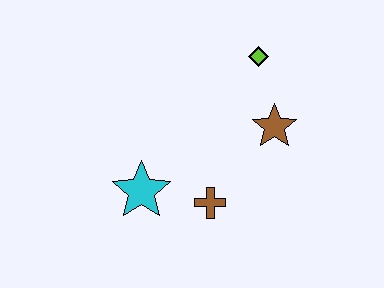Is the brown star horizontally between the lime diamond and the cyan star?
No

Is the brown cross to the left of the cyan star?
No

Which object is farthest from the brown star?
The cyan star is farthest from the brown star.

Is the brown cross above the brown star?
No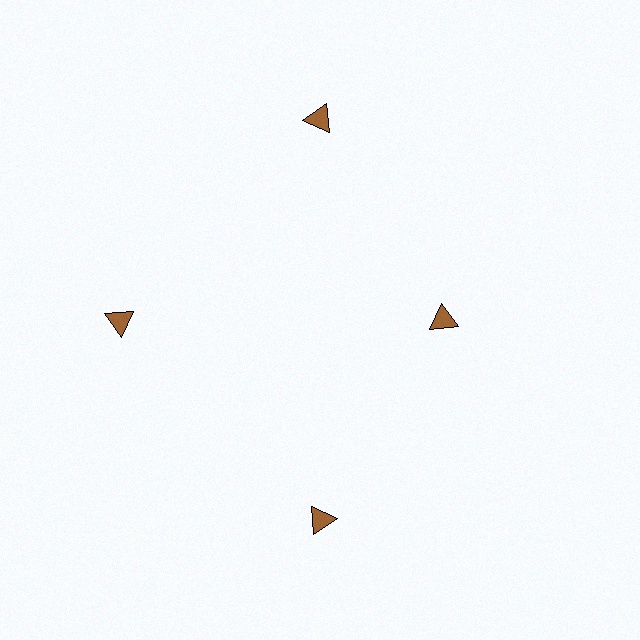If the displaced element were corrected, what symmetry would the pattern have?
It would have 4-fold rotational symmetry — the pattern would map onto itself every 90 degrees.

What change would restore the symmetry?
The symmetry would be restored by moving it outward, back onto the ring so that all 4 triangles sit at equal angles and equal distance from the center.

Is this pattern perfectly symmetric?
No. The 4 brown triangles are arranged in a ring, but one element near the 3 o'clock position is pulled inward toward the center, breaking the 4-fold rotational symmetry.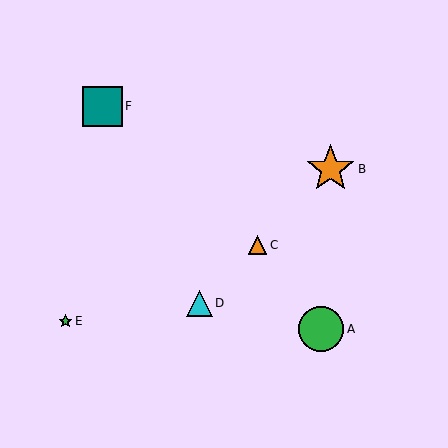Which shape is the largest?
The orange star (labeled B) is the largest.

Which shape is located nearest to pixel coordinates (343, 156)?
The orange star (labeled B) at (331, 169) is nearest to that location.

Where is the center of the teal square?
The center of the teal square is at (102, 106).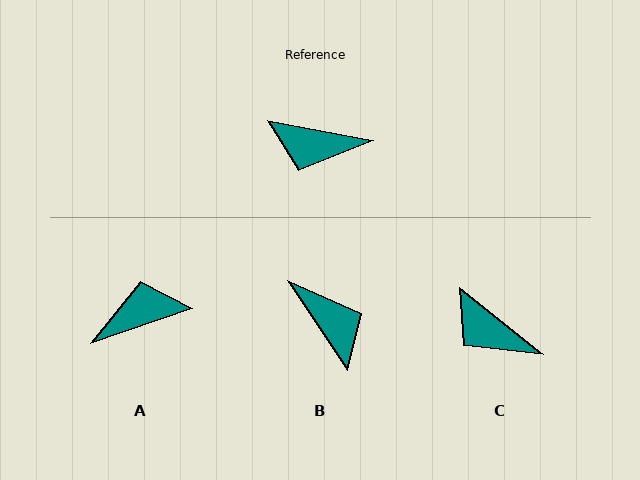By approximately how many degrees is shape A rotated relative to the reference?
Approximately 151 degrees clockwise.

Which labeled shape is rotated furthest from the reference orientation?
A, about 151 degrees away.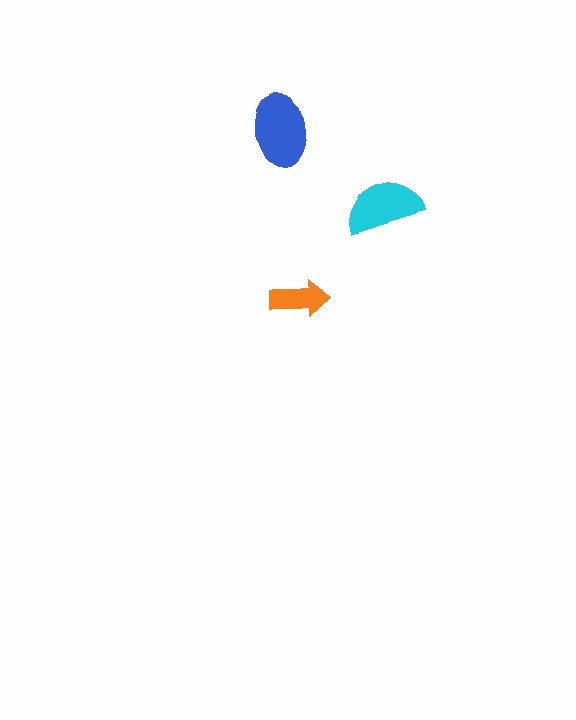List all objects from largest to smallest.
The blue ellipse, the cyan semicircle, the orange arrow.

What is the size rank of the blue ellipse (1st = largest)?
1st.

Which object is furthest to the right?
The cyan semicircle is rightmost.